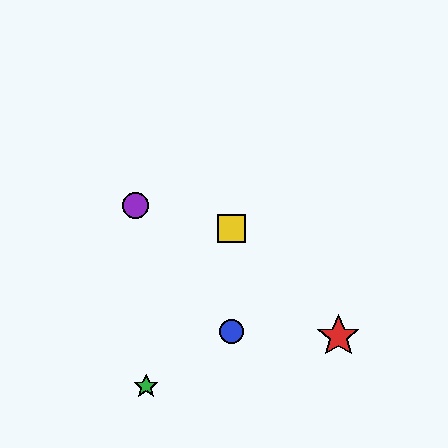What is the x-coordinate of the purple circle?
The purple circle is at x≈135.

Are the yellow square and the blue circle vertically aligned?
Yes, both are at x≈231.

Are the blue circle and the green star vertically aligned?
No, the blue circle is at x≈231 and the green star is at x≈146.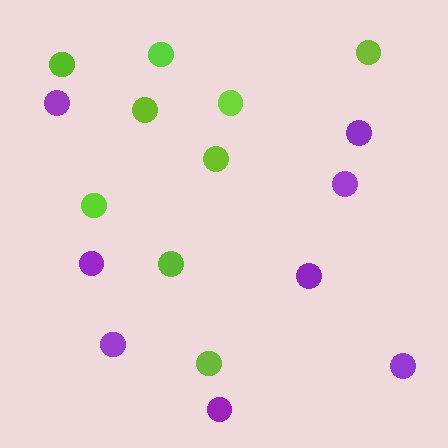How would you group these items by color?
There are 2 groups: one group of purple circles (8) and one group of lime circles (9).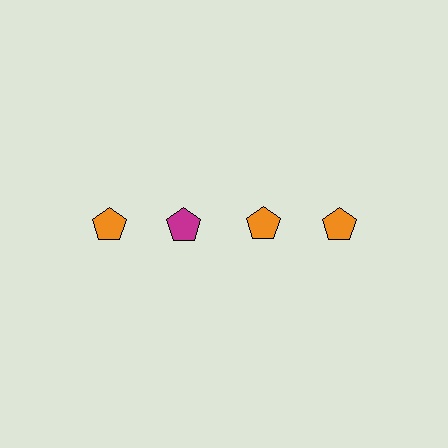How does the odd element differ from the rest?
It has a different color: magenta instead of orange.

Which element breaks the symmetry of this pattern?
The magenta pentagon in the top row, second from left column breaks the symmetry. All other shapes are orange pentagons.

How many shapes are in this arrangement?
There are 4 shapes arranged in a grid pattern.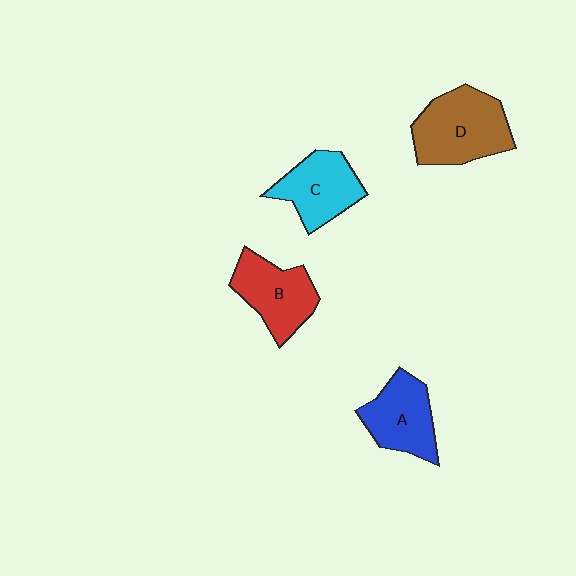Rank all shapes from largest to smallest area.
From largest to smallest: D (brown), B (red), C (cyan), A (blue).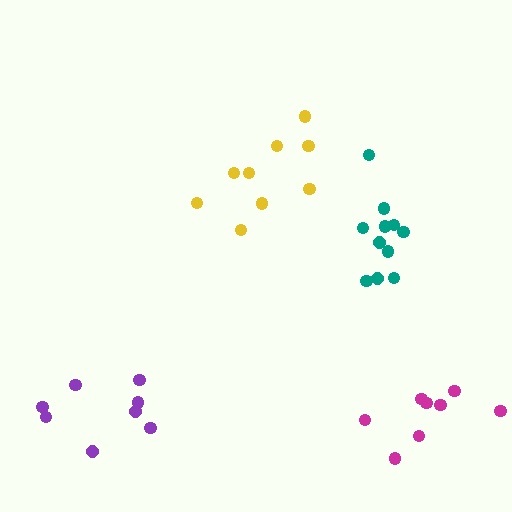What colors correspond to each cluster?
The clusters are colored: teal, yellow, purple, magenta.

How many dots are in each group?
Group 1: 11 dots, Group 2: 9 dots, Group 3: 8 dots, Group 4: 8 dots (36 total).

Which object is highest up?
The yellow cluster is topmost.